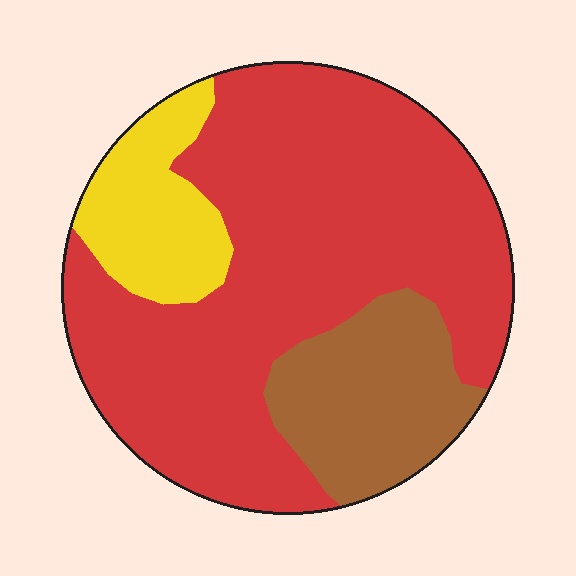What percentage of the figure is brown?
Brown covers 19% of the figure.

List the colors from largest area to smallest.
From largest to smallest: red, brown, yellow.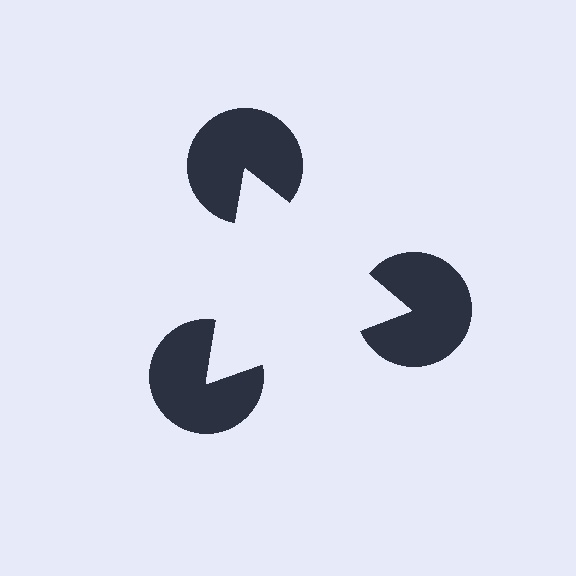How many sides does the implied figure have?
3 sides.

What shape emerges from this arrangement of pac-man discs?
An illusory triangle — its edges are inferred from the aligned wedge cuts in the pac-man discs, not physically drawn.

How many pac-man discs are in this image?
There are 3 — one at each vertex of the illusory triangle.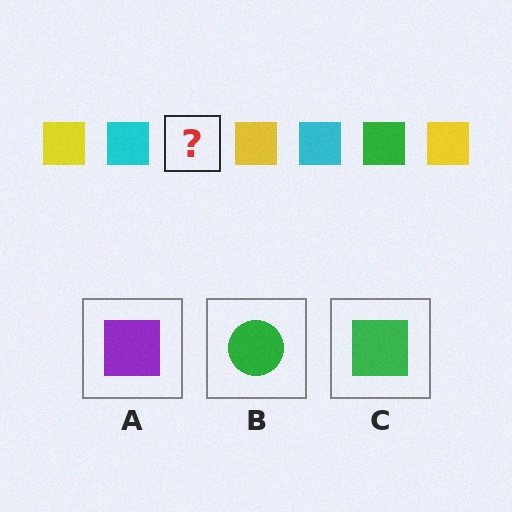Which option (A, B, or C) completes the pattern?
C.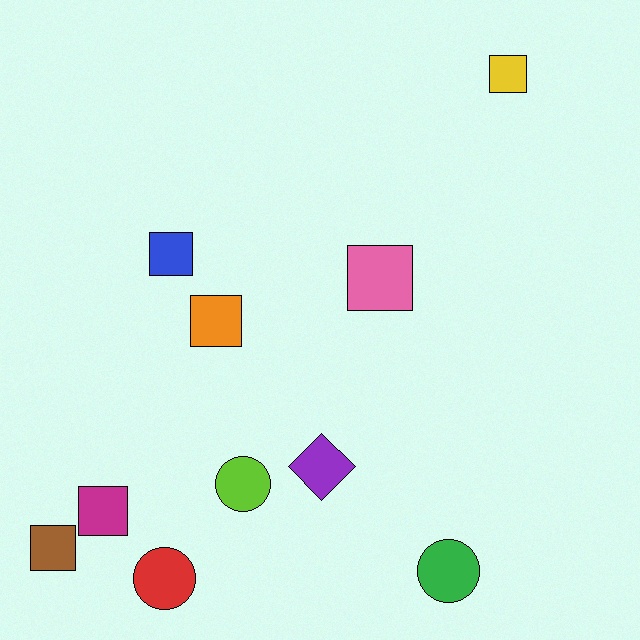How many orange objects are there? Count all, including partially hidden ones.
There is 1 orange object.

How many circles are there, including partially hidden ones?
There are 3 circles.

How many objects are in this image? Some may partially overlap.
There are 10 objects.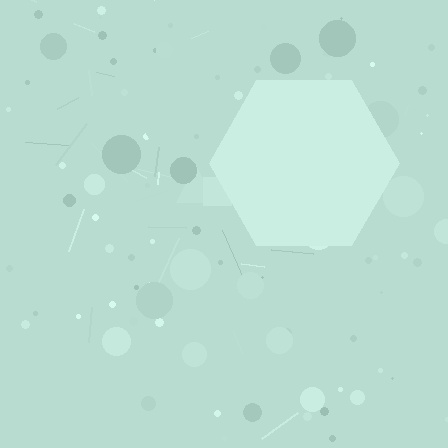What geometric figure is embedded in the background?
A hexagon is embedded in the background.